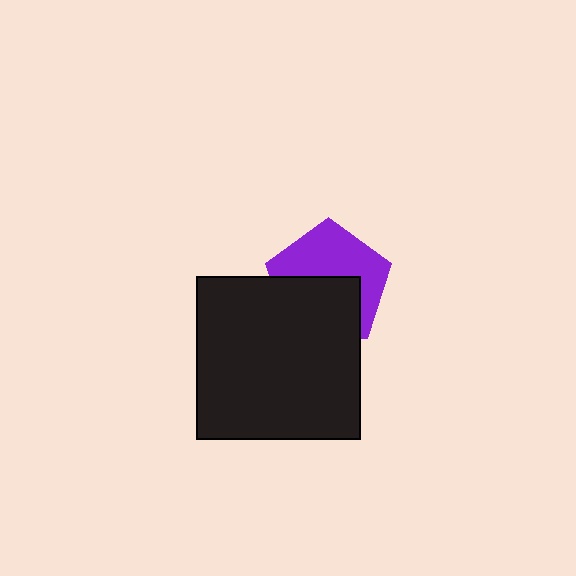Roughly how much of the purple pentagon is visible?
About half of it is visible (roughly 51%).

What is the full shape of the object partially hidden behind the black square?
The partially hidden object is a purple pentagon.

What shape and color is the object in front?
The object in front is a black square.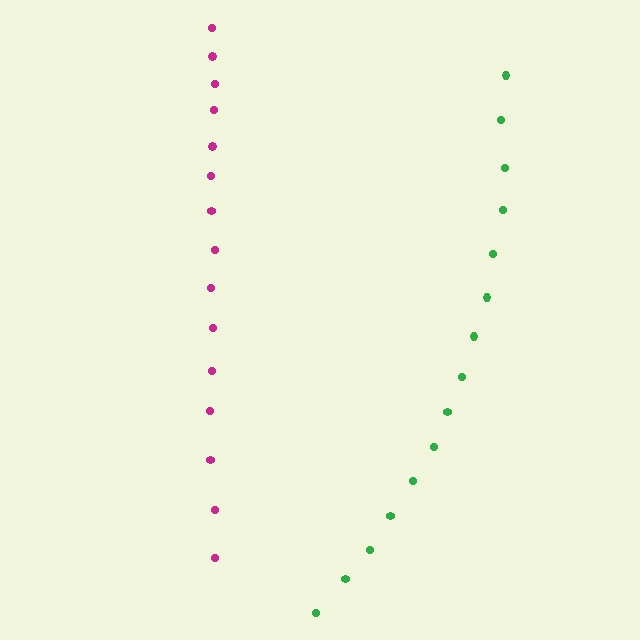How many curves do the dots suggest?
There are 2 distinct paths.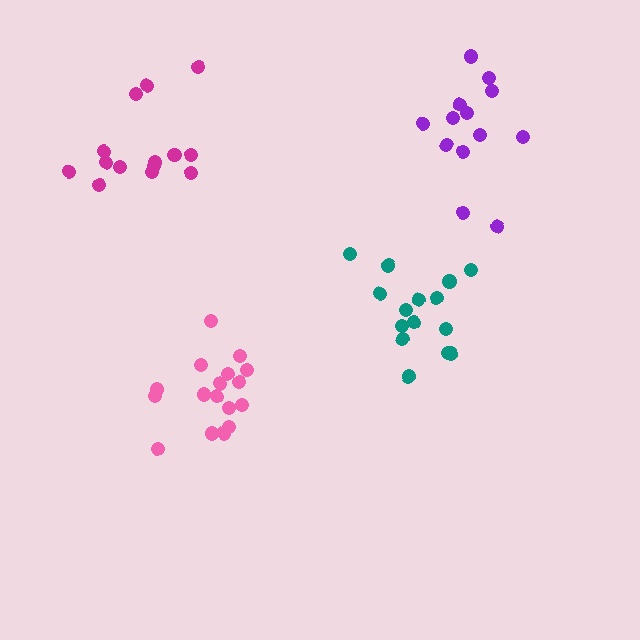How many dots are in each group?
Group 1: 13 dots, Group 2: 16 dots, Group 3: 17 dots, Group 4: 15 dots (61 total).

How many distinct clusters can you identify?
There are 4 distinct clusters.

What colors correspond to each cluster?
The clusters are colored: purple, teal, pink, magenta.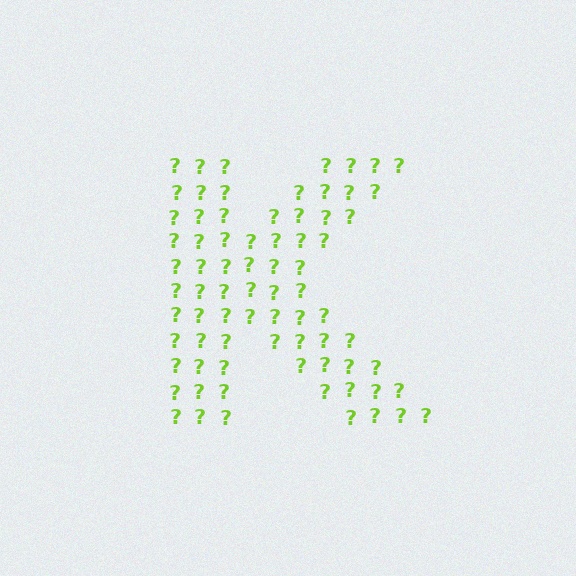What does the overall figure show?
The overall figure shows the letter K.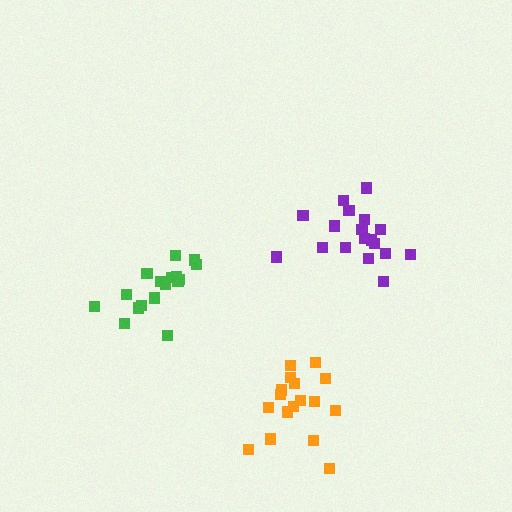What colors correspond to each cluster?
The clusters are colored: purple, orange, green.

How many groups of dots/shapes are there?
There are 3 groups.